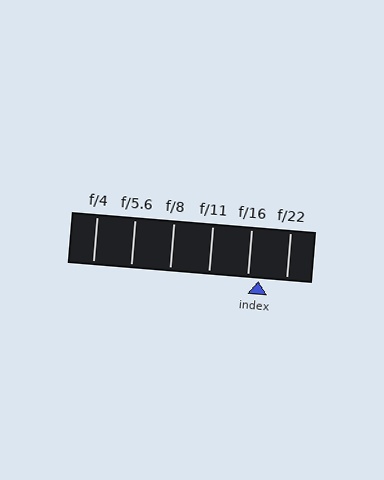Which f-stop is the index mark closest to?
The index mark is closest to f/16.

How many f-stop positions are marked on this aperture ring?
There are 6 f-stop positions marked.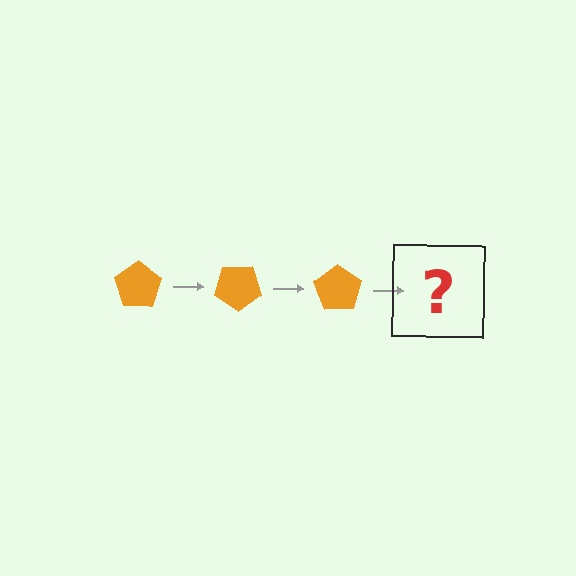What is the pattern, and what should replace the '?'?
The pattern is that the pentagon rotates 35 degrees each step. The '?' should be an orange pentagon rotated 105 degrees.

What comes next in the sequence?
The next element should be an orange pentagon rotated 105 degrees.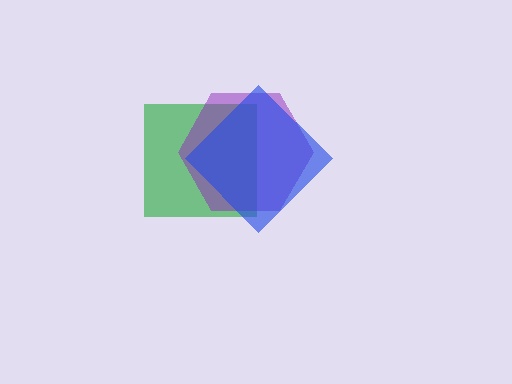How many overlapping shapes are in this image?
There are 3 overlapping shapes in the image.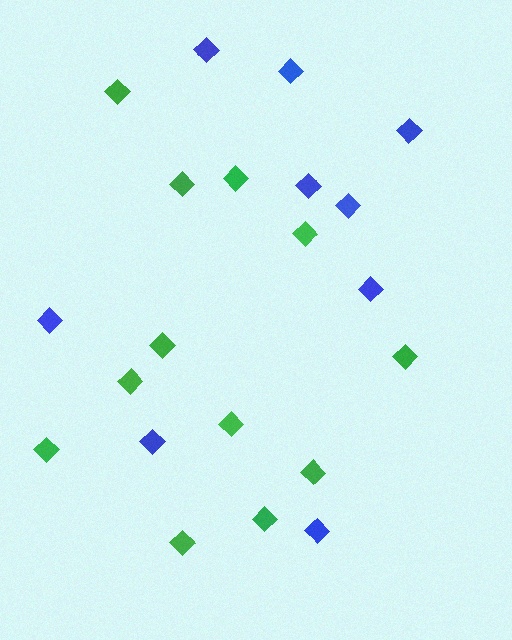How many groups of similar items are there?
There are 2 groups: one group of green diamonds (12) and one group of blue diamonds (9).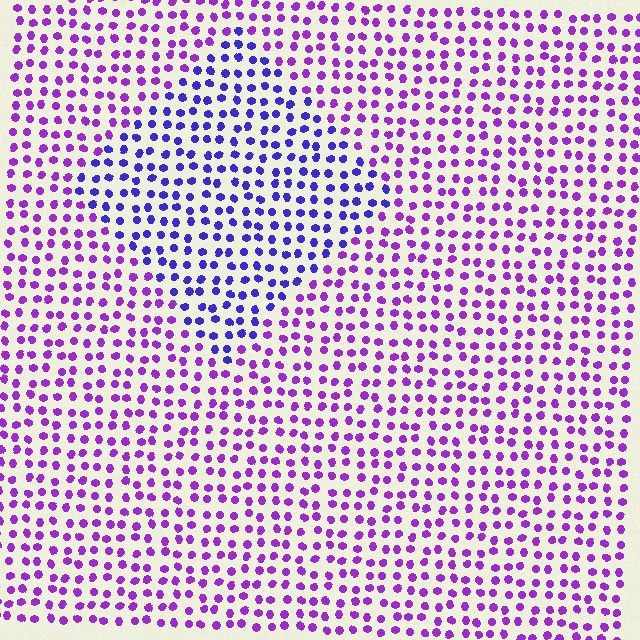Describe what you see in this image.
The image is filled with small purple elements in a uniform arrangement. A diamond-shaped region is visible where the elements are tinted to a slightly different hue, forming a subtle color boundary.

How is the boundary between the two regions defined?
The boundary is defined purely by a slight shift in hue (about 37 degrees). Spacing, size, and orientation are identical on both sides.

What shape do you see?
I see a diamond.